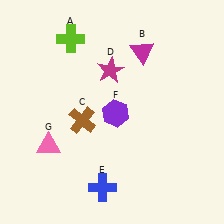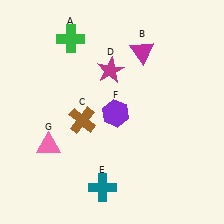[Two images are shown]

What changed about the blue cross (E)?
In Image 1, E is blue. In Image 2, it changed to teal.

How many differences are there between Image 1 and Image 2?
There are 2 differences between the two images.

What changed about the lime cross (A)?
In Image 1, A is lime. In Image 2, it changed to green.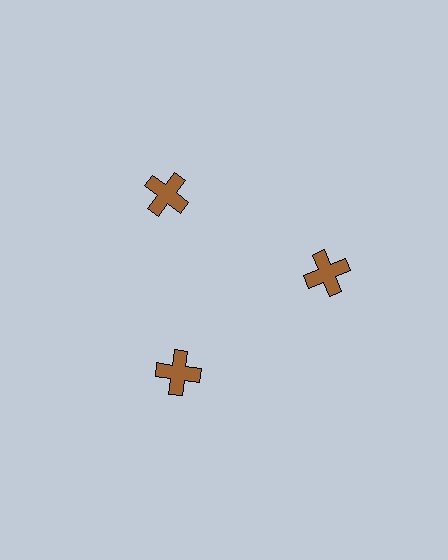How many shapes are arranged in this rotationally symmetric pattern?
There are 3 shapes, arranged in 3 groups of 1.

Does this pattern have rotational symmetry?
Yes, this pattern has 3-fold rotational symmetry. It looks the same after rotating 120 degrees around the center.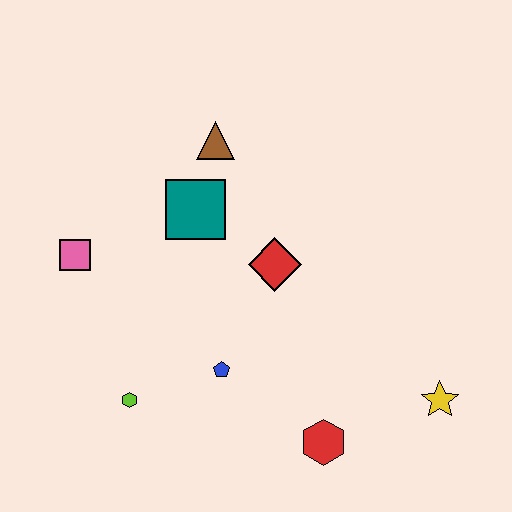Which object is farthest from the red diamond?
The yellow star is farthest from the red diamond.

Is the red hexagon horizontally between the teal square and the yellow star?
Yes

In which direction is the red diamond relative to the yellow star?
The red diamond is to the left of the yellow star.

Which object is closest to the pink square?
The teal square is closest to the pink square.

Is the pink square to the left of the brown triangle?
Yes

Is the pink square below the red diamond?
No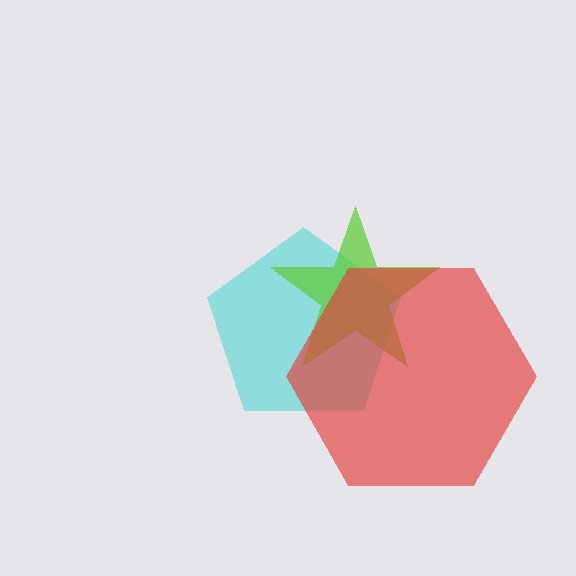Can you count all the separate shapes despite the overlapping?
Yes, there are 3 separate shapes.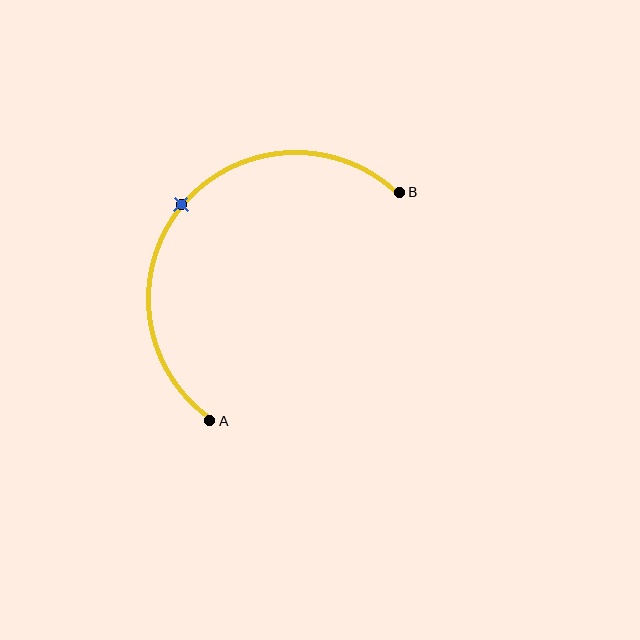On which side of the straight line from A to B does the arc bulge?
The arc bulges above and to the left of the straight line connecting A and B.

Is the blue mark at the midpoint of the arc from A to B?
Yes. The blue mark lies on the arc at equal arc-length from both A and B — it is the arc midpoint.